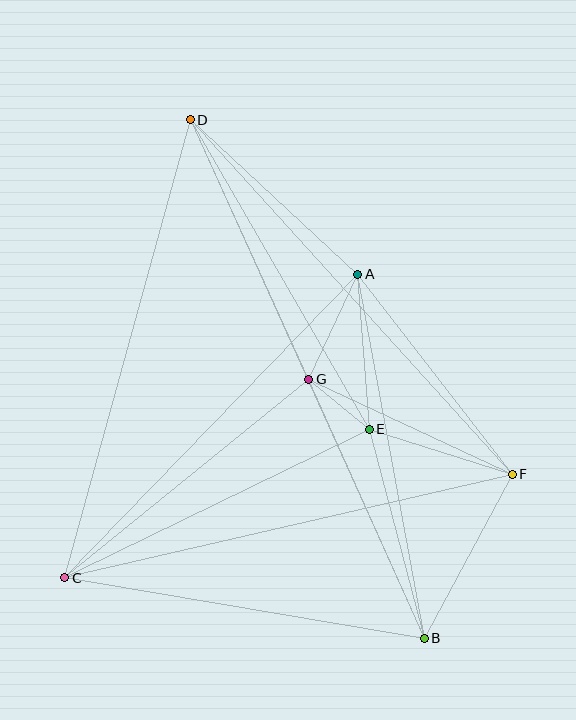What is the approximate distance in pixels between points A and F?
The distance between A and F is approximately 252 pixels.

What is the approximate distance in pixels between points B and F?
The distance between B and F is approximately 186 pixels.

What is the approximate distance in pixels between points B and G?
The distance between B and G is approximately 284 pixels.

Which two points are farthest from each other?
Points B and D are farthest from each other.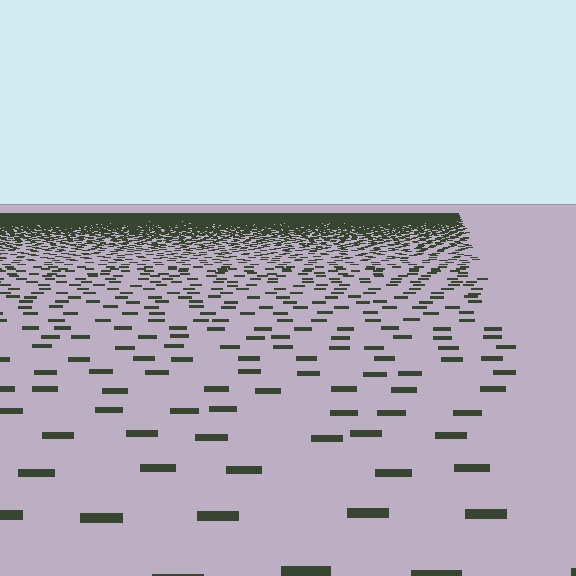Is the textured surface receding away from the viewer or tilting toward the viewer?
The surface is receding away from the viewer. Texture elements get smaller and denser toward the top.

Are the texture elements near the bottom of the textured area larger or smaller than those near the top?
Larger. Near the bottom, elements are closer to the viewer and appear at a bigger on-screen size.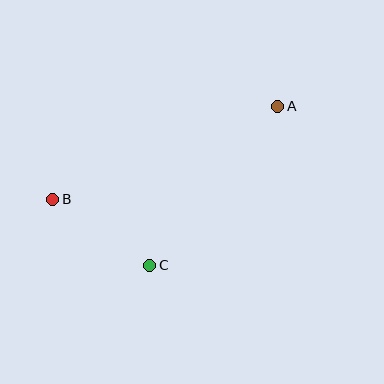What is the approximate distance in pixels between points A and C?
The distance between A and C is approximately 204 pixels.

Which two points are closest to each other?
Points B and C are closest to each other.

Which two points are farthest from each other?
Points A and B are farthest from each other.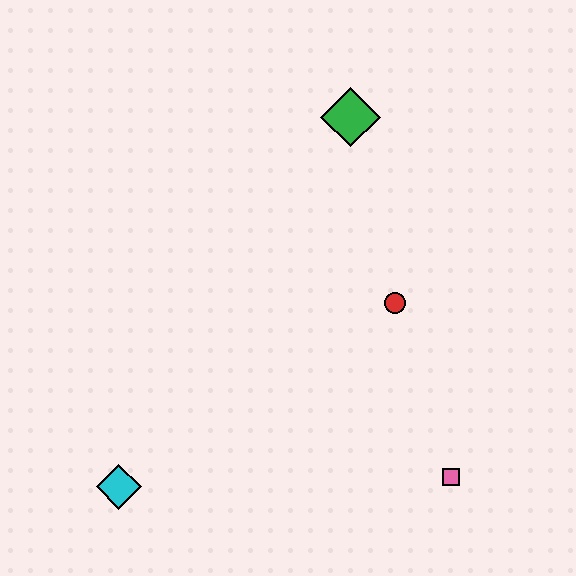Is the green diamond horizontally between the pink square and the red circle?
No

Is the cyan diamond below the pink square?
Yes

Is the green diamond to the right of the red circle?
No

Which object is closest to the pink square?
The red circle is closest to the pink square.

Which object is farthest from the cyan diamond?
The green diamond is farthest from the cyan diamond.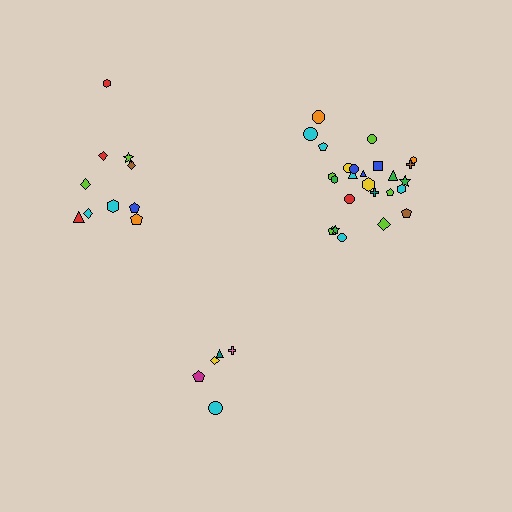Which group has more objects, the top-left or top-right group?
The top-right group.